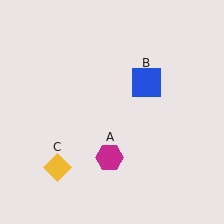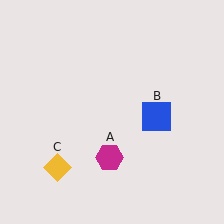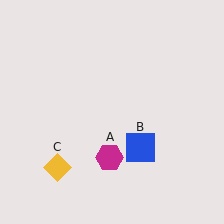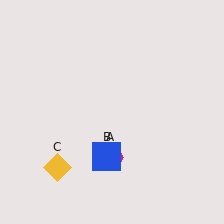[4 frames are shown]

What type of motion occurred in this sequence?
The blue square (object B) rotated clockwise around the center of the scene.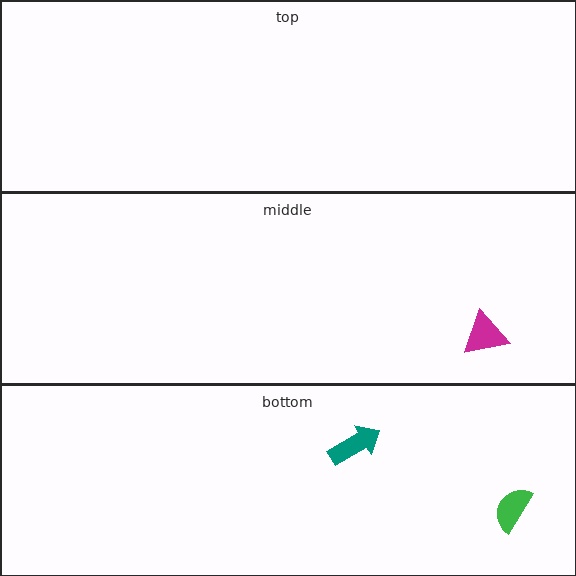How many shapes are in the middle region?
1.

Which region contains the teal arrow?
The bottom region.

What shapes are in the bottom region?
The teal arrow, the green semicircle.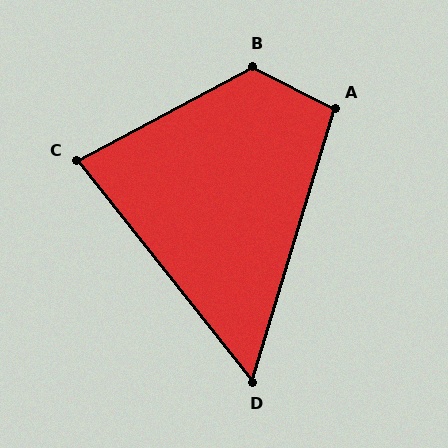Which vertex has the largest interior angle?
B, at approximately 125 degrees.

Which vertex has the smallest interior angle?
D, at approximately 55 degrees.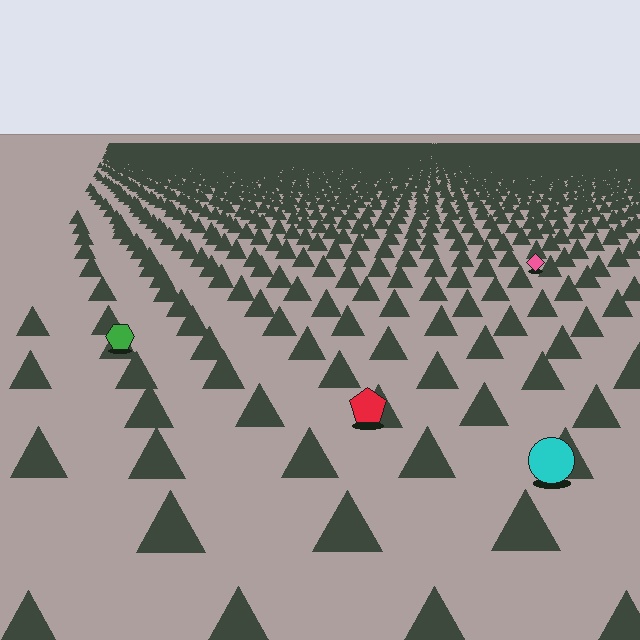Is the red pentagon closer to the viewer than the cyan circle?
No. The cyan circle is closer — you can tell from the texture gradient: the ground texture is coarser near it.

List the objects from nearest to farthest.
From nearest to farthest: the cyan circle, the red pentagon, the green hexagon, the pink diamond.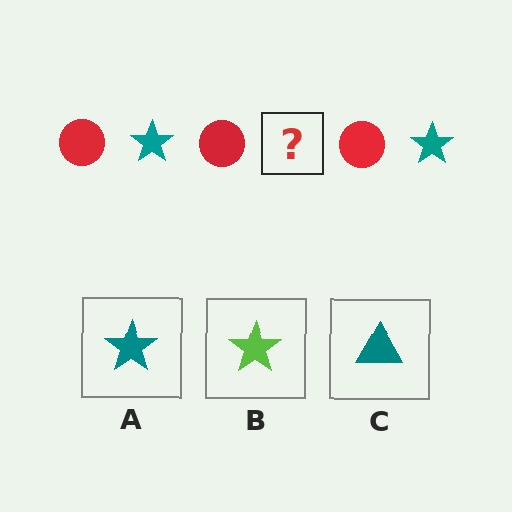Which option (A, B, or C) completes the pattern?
A.